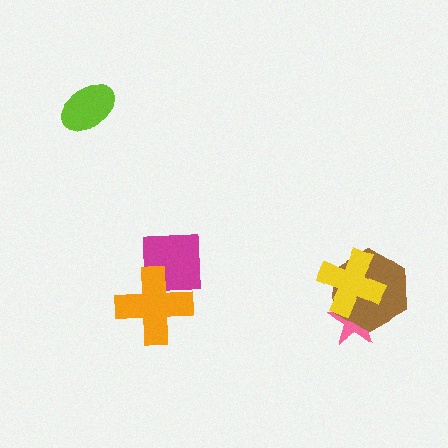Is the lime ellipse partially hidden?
No, no other shape covers it.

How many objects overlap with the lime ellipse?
0 objects overlap with the lime ellipse.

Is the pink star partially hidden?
Yes, it is partially covered by another shape.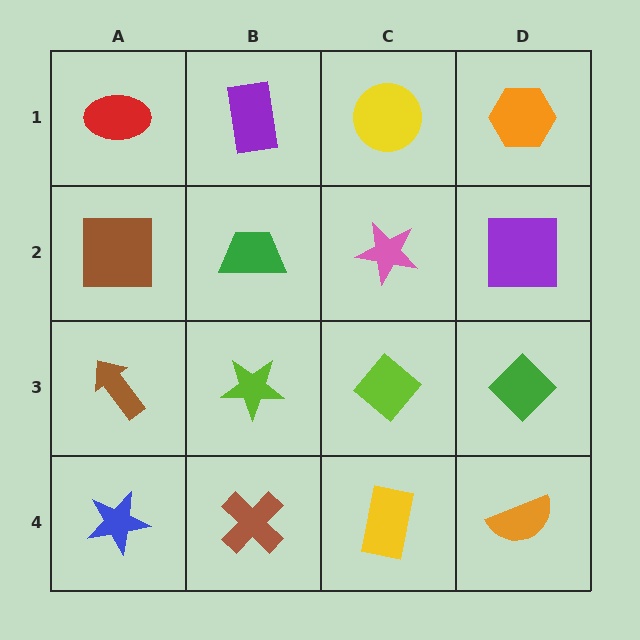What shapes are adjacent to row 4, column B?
A lime star (row 3, column B), a blue star (row 4, column A), a yellow rectangle (row 4, column C).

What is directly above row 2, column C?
A yellow circle.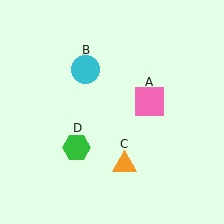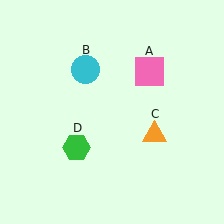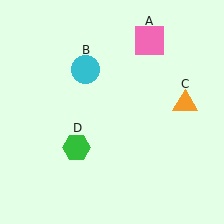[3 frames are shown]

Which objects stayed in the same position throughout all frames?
Cyan circle (object B) and green hexagon (object D) remained stationary.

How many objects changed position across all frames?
2 objects changed position: pink square (object A), orange triangle (object C).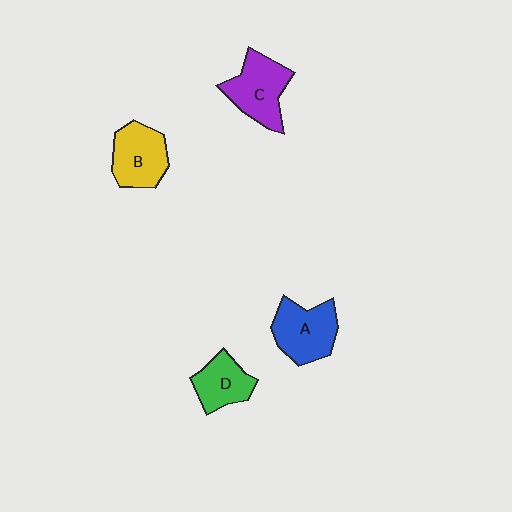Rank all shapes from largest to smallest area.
From largest to smallest: C (purple), A (blue), B (yellow), D (green).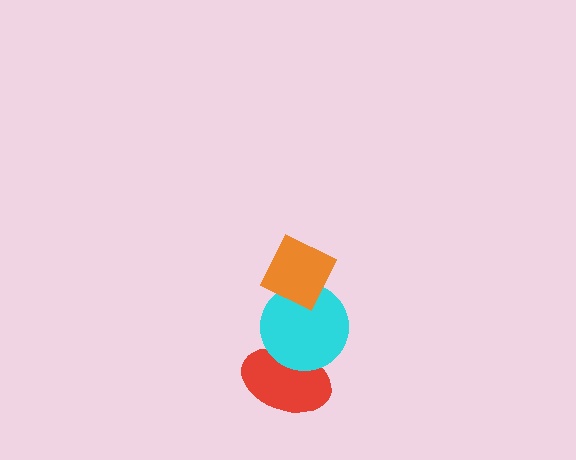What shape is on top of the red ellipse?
The cyan circle is on top of the red ellipse.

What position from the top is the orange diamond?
The orange diamond is 1st from the top.